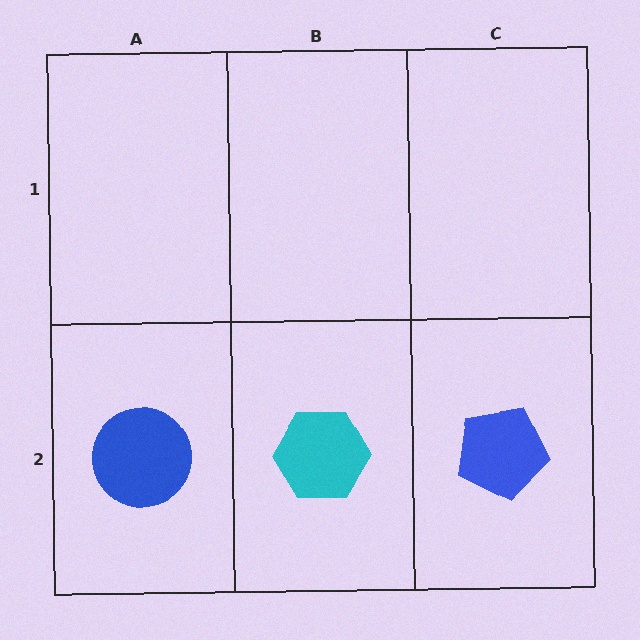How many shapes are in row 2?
3 shapes.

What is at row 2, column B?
A cyan hexagon.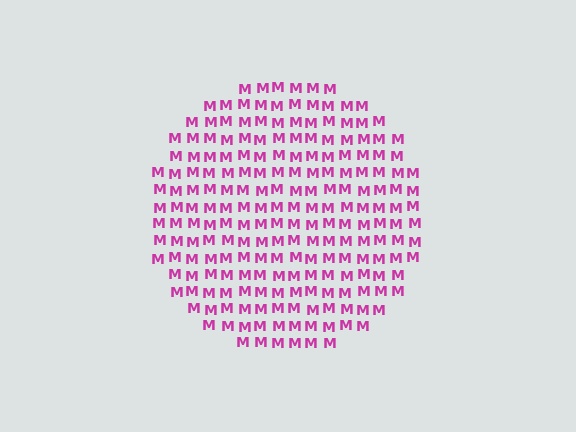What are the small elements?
The small elements are letter M's.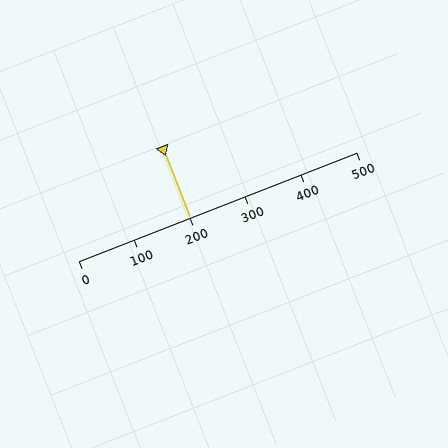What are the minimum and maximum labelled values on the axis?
The axis runs from 0 to 500.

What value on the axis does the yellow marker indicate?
The marker indicates approximately 200.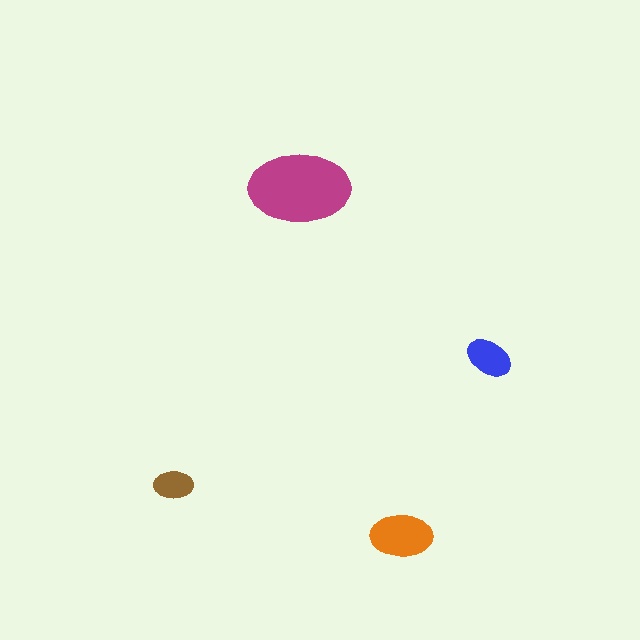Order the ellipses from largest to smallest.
the magenta one, the orange one, the blue one, the brown one.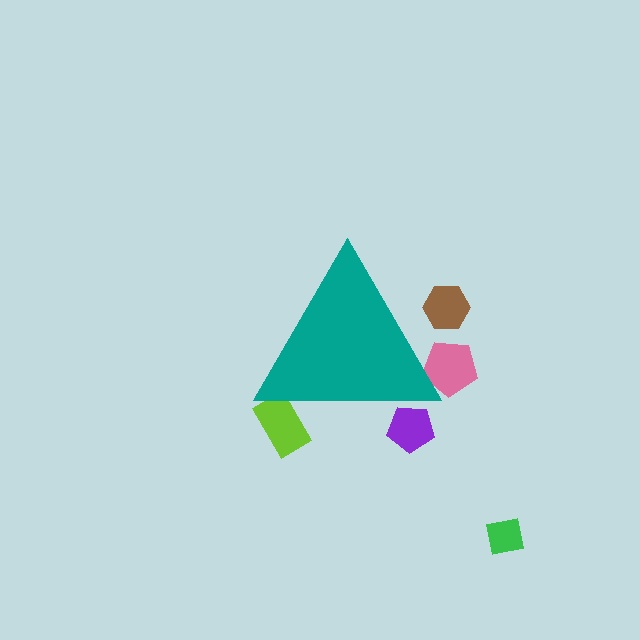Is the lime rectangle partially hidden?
Yes, the lime rectangle is partially hidden behind the teal triangle.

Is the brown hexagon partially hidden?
Yes, the brown hexagon is partially hidden behind the teal triangle.